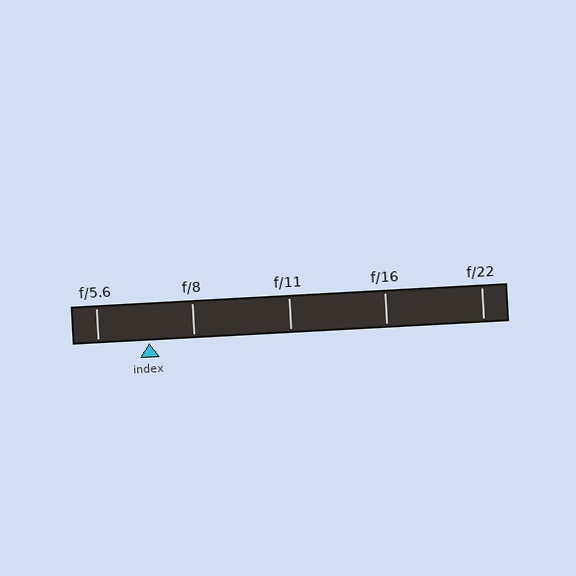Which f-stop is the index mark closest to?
The index mark is closest to f/8.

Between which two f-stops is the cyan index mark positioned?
The index mark is between f/5.6 and f/8.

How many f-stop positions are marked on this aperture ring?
There are 5 f-stop positions marked.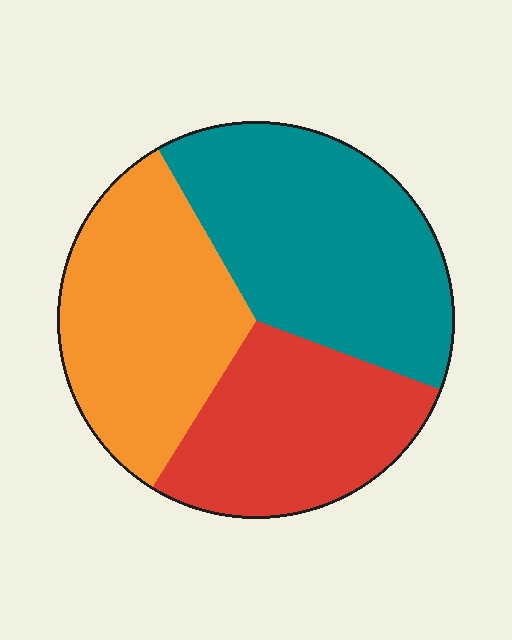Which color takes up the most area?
Teal, at roughly 40%.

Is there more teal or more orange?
Teal.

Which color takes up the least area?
Red, at roughly 30%.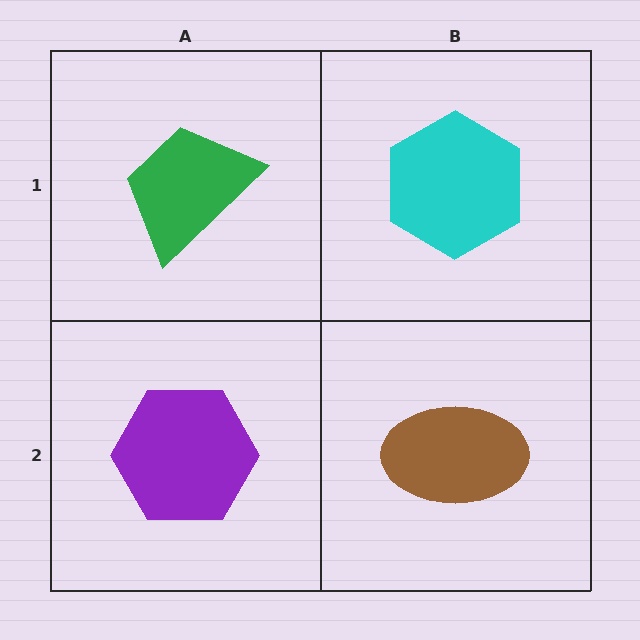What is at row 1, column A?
A green trapezoid.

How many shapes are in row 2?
2 shapes.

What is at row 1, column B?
A cyan hexagon.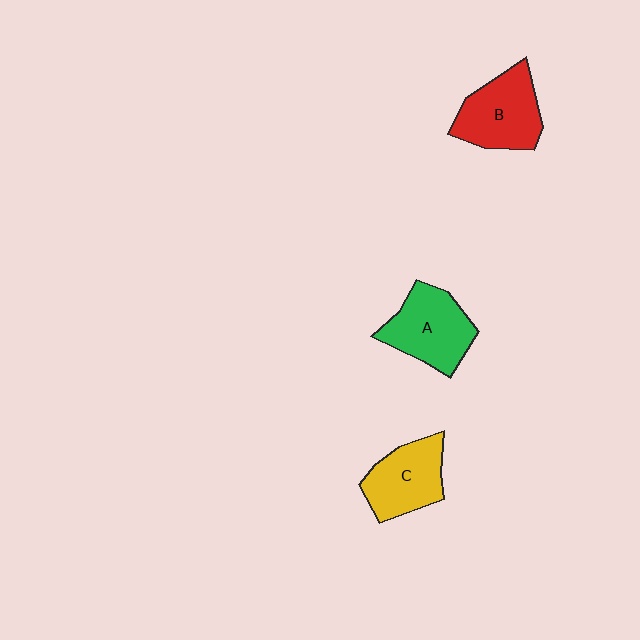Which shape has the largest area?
Shape B (red).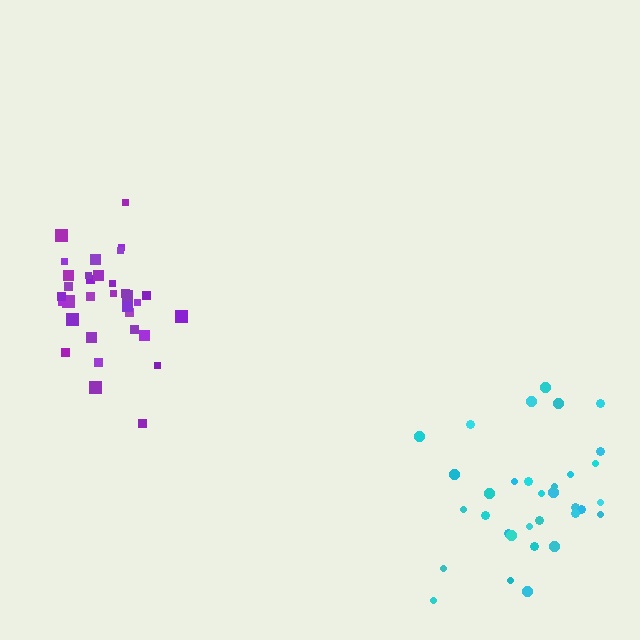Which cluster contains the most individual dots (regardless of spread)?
Cyan (33).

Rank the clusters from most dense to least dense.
purple, cyan.